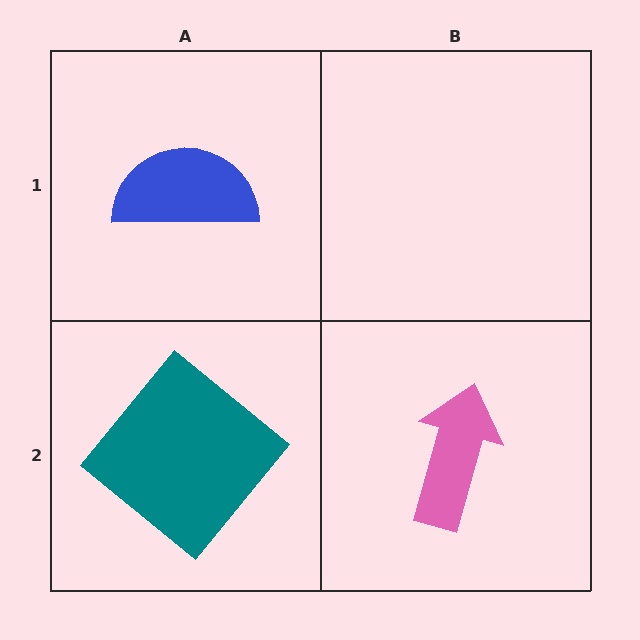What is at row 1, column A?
A blue semicircle.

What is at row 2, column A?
A teal diamond.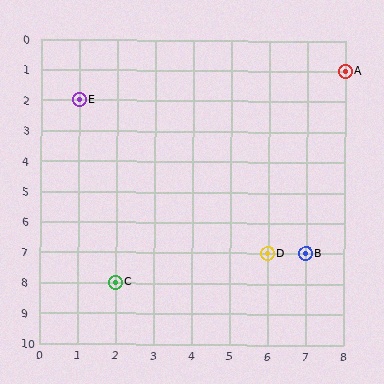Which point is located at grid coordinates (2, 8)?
Point C is at (2, 8).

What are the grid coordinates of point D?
Point D is at grid coordinates (6, 7).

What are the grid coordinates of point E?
Point E is at grid coordinates (1, 2).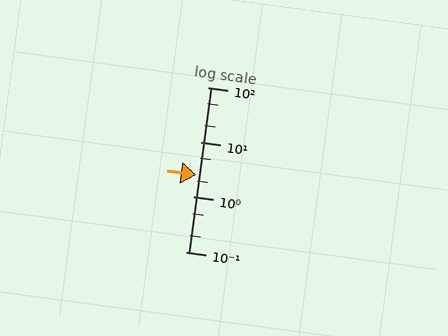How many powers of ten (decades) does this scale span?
The scale spans 3 decades, from 0.1 to 100.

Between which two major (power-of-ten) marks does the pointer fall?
The pointer is between 1 and 10.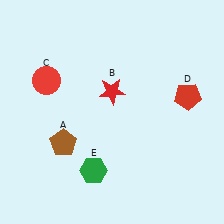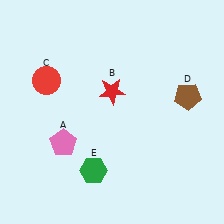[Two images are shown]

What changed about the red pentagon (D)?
In Image 1, D is red. In Image 2, it changed to brown.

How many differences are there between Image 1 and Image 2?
There are 2 differences between the two images.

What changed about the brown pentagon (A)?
In Image 1, A is brown. In Image 2, it changed to pink.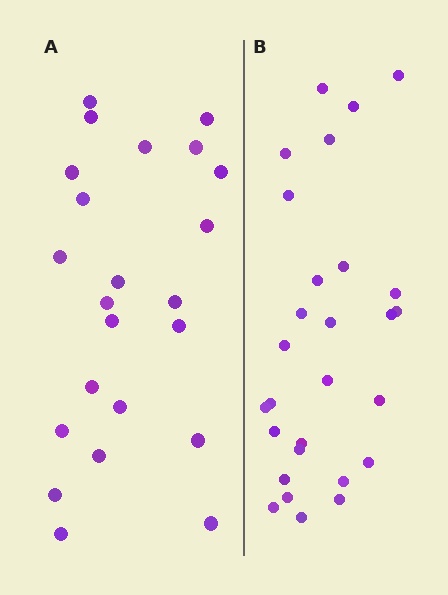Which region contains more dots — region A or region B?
Region B (the right region) has more dots.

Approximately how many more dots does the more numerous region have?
Region B has about 5 more dots than region A.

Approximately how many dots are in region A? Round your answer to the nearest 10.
About 20 dots. (The exact count is 23, which rounds to 20.)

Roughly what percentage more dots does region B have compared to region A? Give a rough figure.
About 20% more.